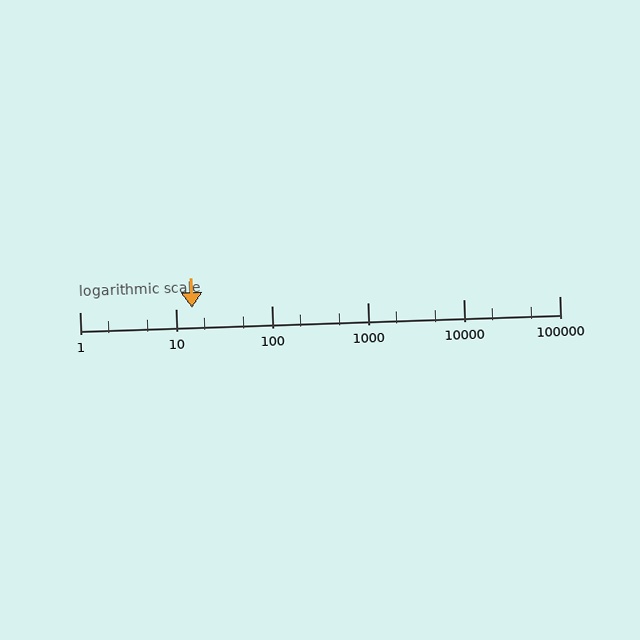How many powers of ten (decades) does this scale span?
The scale spans 5 decades, from 1 to 100000.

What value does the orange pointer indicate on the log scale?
The pointer indicates approximately 15.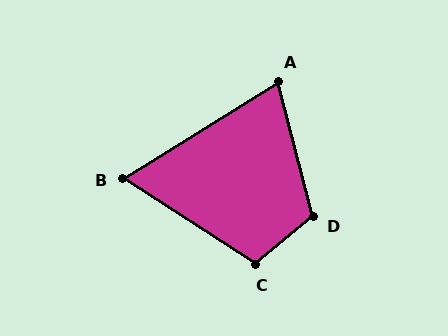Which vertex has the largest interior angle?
D, at approximately 115 degrees.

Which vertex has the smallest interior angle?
B, at approximately 65 degrees.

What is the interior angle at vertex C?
Approximately 107 degrees (obtuse).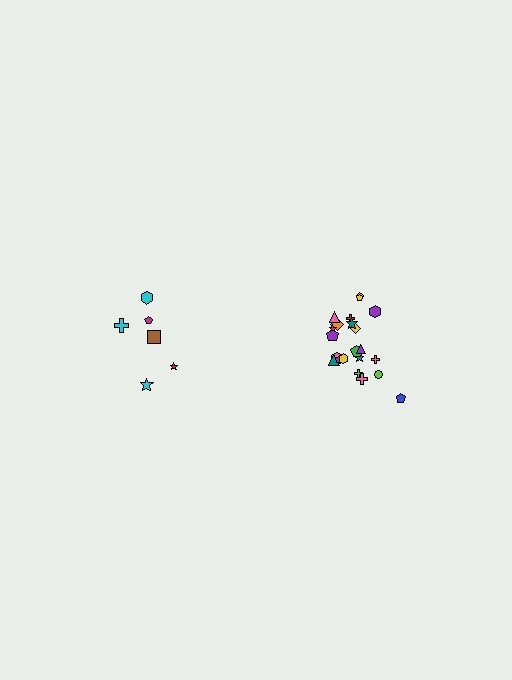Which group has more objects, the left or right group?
The right group.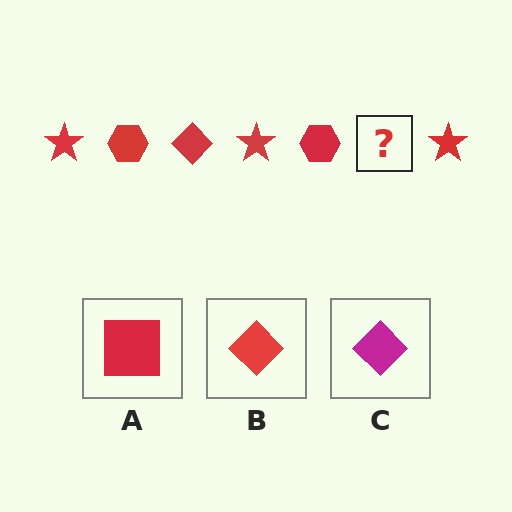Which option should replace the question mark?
Option B.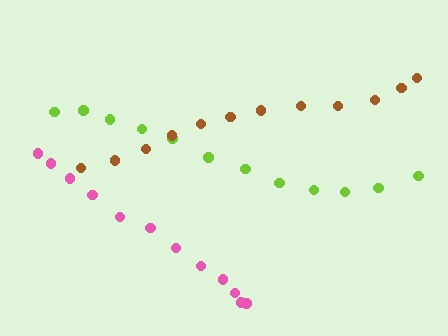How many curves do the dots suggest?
There are 3 distinct paths.